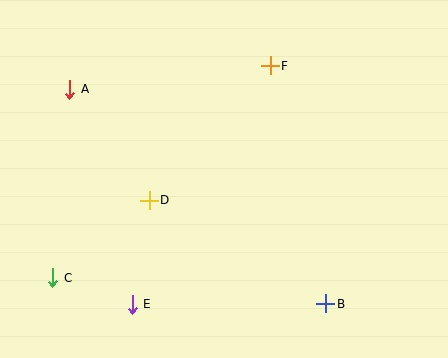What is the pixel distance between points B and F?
The distance between B and F is 244 pixels.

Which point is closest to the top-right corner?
Point F is closest to the top-right corner.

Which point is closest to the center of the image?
Point D at (149, 200) is closest to the center.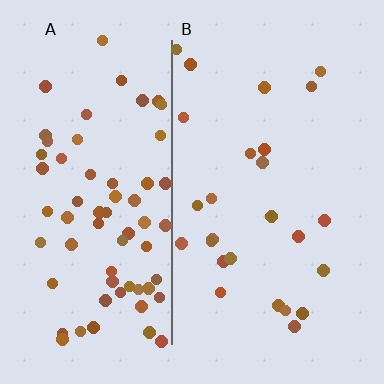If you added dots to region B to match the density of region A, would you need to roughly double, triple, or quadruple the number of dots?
Approximately triple.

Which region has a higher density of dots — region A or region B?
A (the left).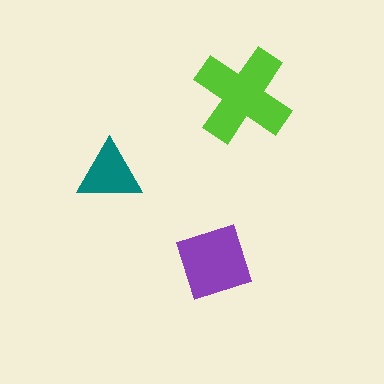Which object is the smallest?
The teal triangle.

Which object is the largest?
The lime cross.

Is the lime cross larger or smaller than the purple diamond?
Larger.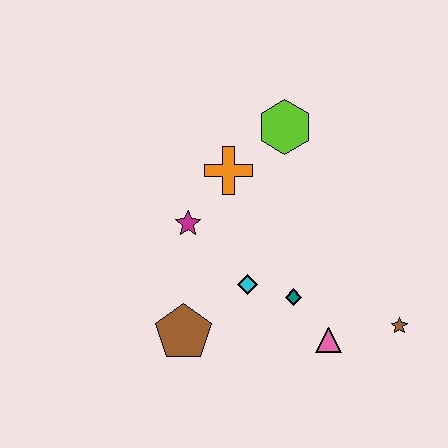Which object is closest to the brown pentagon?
The cyan diamond is closest to the brown pentagon.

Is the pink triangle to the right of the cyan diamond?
Yes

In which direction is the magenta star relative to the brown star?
The magenta star is to the left of the brown star.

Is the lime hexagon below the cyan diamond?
No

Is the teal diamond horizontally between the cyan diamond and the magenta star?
No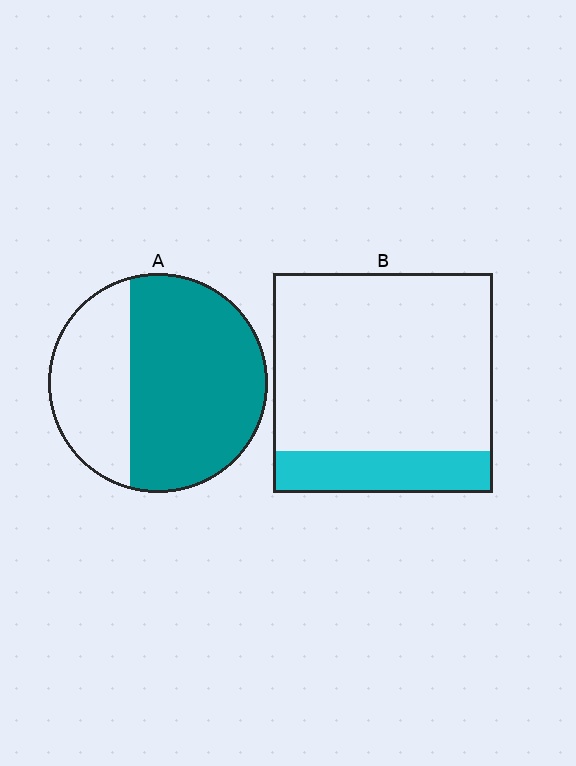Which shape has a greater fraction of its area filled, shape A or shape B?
Shape A.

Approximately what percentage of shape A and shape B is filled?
A is approximately 65% and B is approximately 20%.